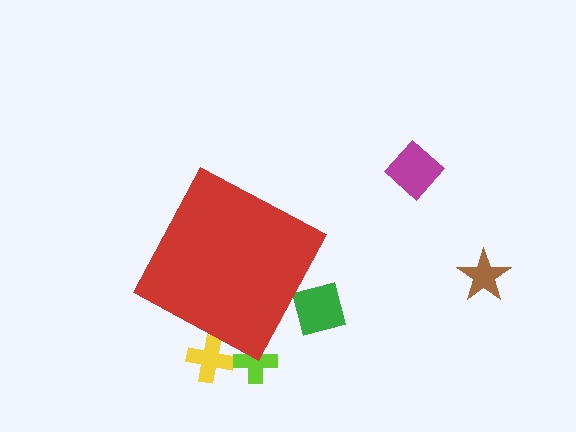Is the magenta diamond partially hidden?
No, the magenta diamond is fully visible.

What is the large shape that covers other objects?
A red diamond.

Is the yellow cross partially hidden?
Yes, the yellow cross is partially hidden behind the red diamond.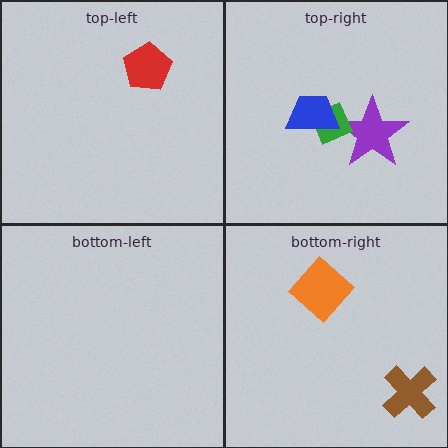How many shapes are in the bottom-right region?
2.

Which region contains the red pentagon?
The top-left region.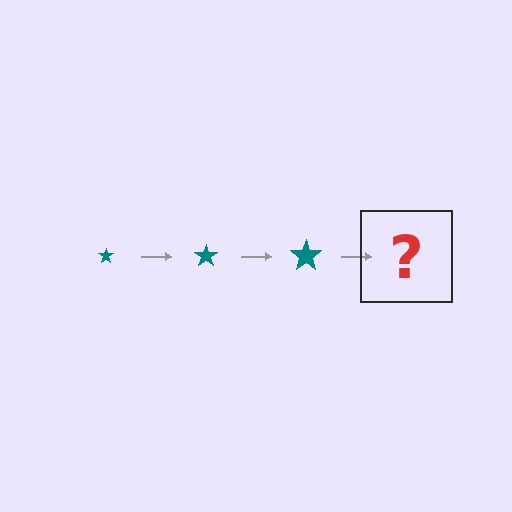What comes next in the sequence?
The next element should be a teal star, larger than the previous one.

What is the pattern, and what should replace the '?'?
The pattern is that the star gets progressively larger each step. The '?' should be a teal star, larger than the previous one.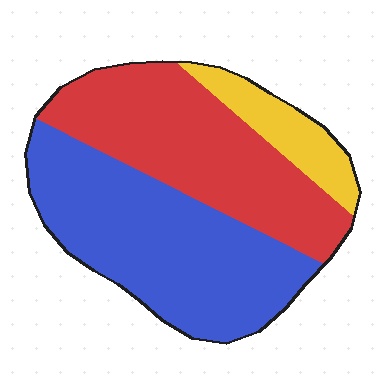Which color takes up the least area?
Yellow, at roughly 10%.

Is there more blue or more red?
Blue.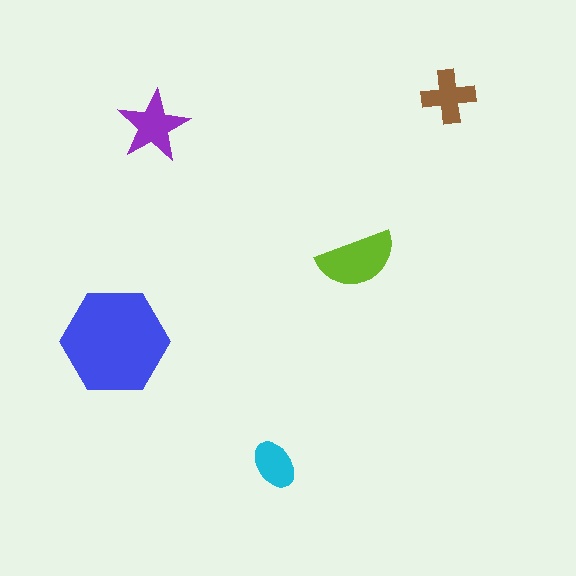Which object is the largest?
The blue hexagon.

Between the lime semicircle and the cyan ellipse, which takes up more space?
The lime semicircle.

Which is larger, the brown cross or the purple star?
The purple star.